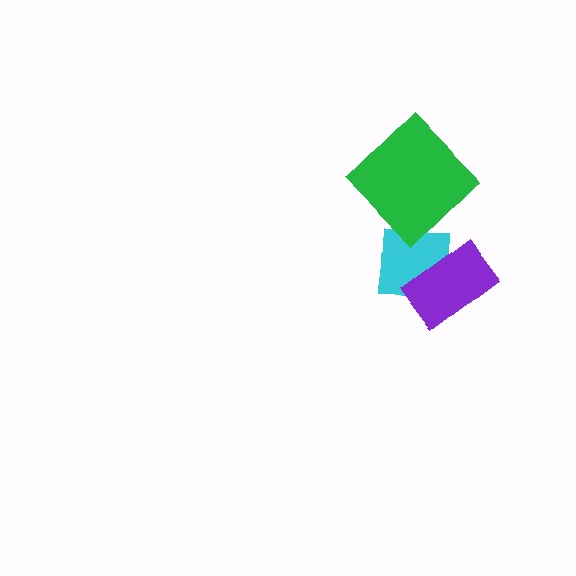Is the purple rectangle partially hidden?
No, no other shape covers it.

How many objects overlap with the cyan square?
1 object overlaps with the cyan square.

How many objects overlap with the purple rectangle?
1 object overlaps with the purple rectangle.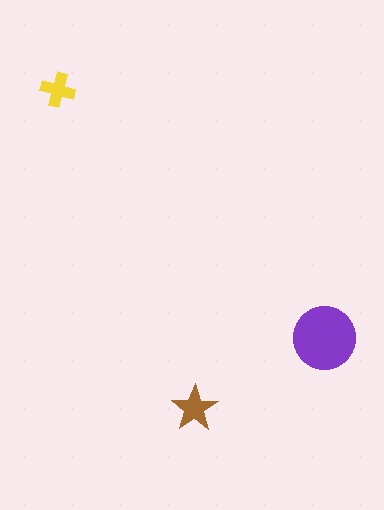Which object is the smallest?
The yellow cross.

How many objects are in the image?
There are 3 objects in the image.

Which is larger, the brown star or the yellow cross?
The brown star.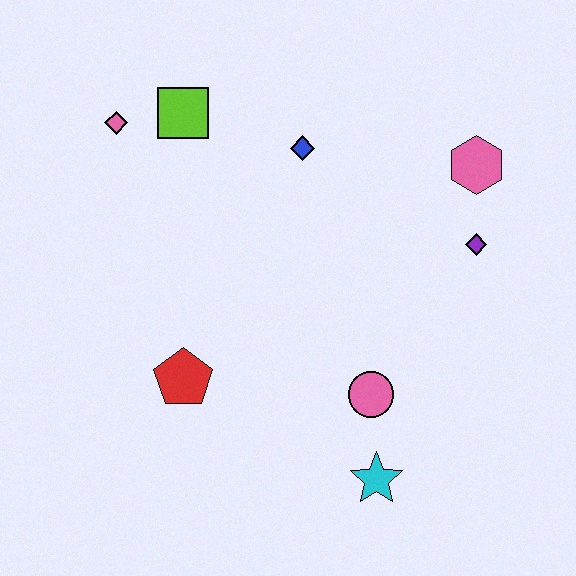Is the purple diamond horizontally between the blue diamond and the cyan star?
No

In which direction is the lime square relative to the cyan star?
The lime square is above the cyan star.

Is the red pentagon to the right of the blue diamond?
No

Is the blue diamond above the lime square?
No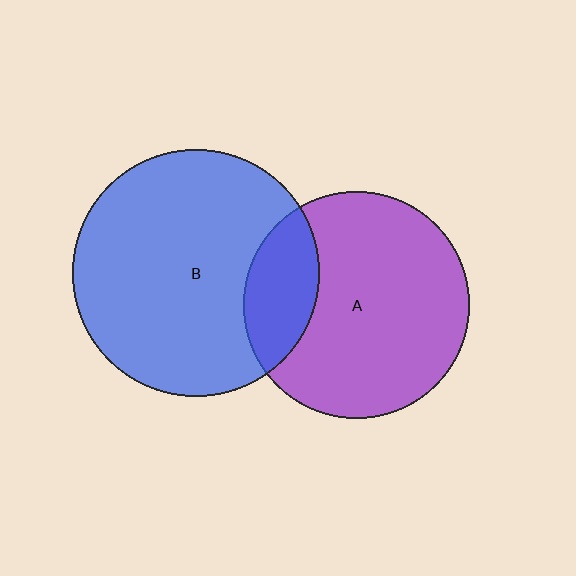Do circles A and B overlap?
Yes.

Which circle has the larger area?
Circle B (blue).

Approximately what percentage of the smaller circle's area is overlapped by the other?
Approximately 20%.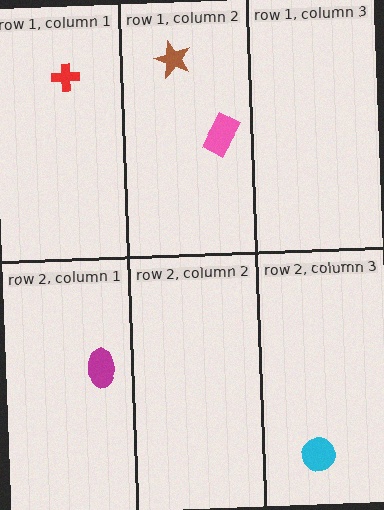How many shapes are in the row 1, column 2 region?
2.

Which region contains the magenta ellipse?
The row 2, column 1 region.